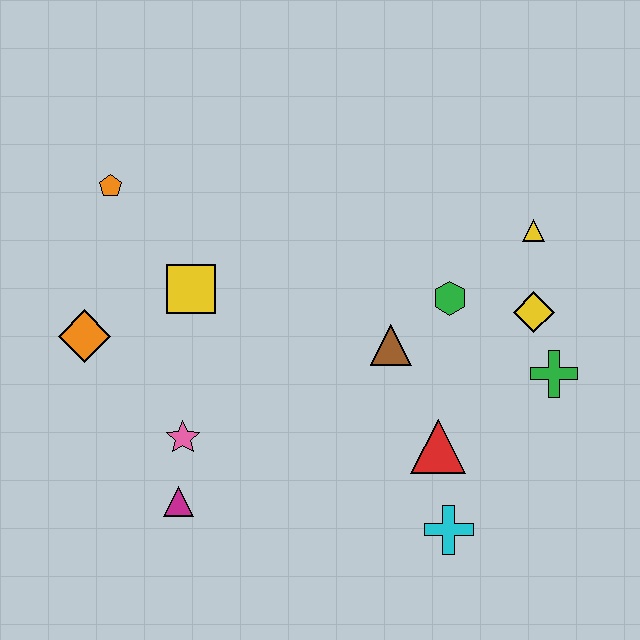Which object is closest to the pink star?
The magenta triangle is closest to the pink star.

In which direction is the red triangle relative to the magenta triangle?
The red triangle is to the right of the magenta triangle.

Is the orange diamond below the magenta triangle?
No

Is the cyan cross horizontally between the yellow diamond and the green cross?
No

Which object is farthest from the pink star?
The yellow triangle is farthest from the pink star.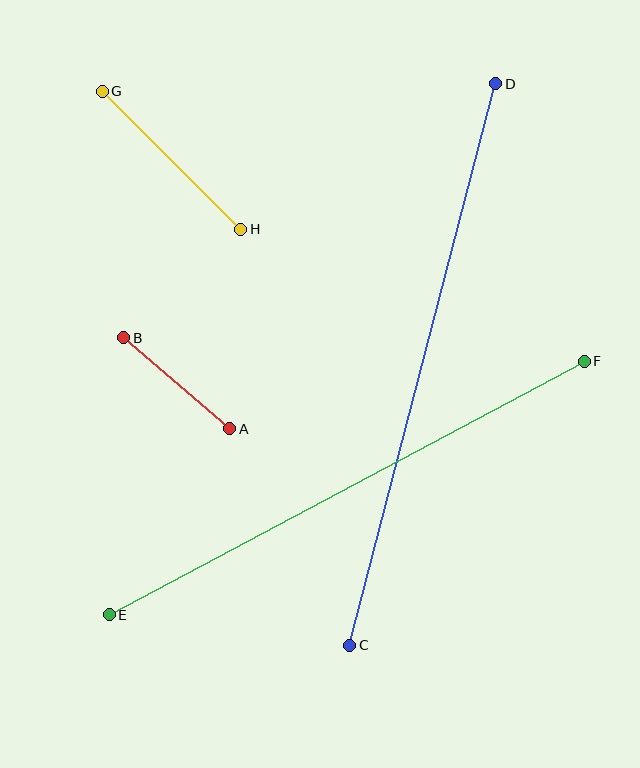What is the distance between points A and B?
The distance is approximately 140 pixels.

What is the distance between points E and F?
The distance is approximately 539 pixels.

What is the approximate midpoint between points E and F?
The midpoint is at approximately (347, 488) pixels.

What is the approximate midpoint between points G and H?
The midpoint is at approximately (172, 160) pixels.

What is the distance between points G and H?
The distance is approximately 195 pixels.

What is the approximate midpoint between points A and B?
The midpoint is at approximately (177, 383) pixels.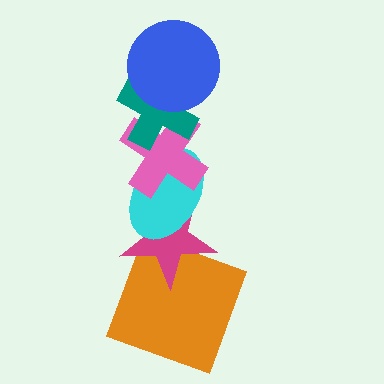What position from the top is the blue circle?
The blue circle is 1st from the top.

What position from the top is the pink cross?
The pink cross is 3rd from the top.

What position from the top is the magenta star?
The magenta star is 5th from the top.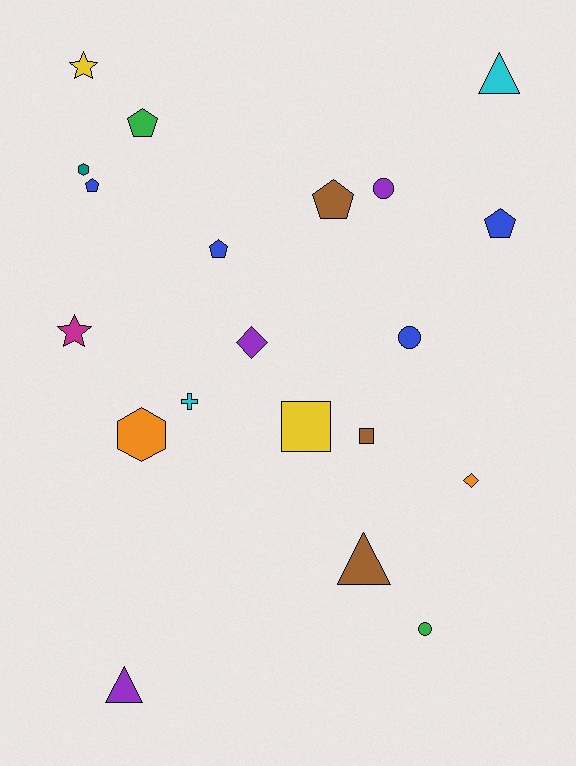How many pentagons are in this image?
There are 5 pentagons.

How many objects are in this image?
There are 20 objects.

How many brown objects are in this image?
There are 3 brown objects.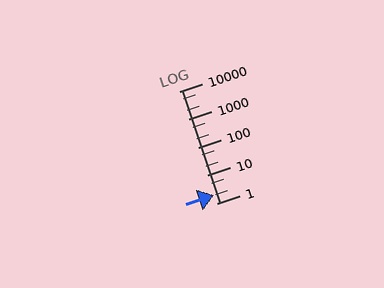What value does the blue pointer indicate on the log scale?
The pointer indicates approximately 1.9.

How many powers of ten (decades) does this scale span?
The scale spans 4 decades, from 1 to 10000.